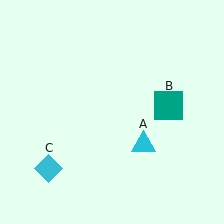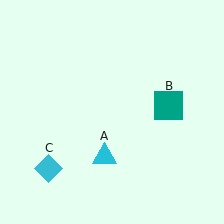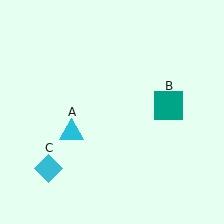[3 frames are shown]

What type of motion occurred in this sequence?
The cyan triangle (object A) rotated clockwise around the center of the scene.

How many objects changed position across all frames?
1 object changed position: cyan triangle (object A).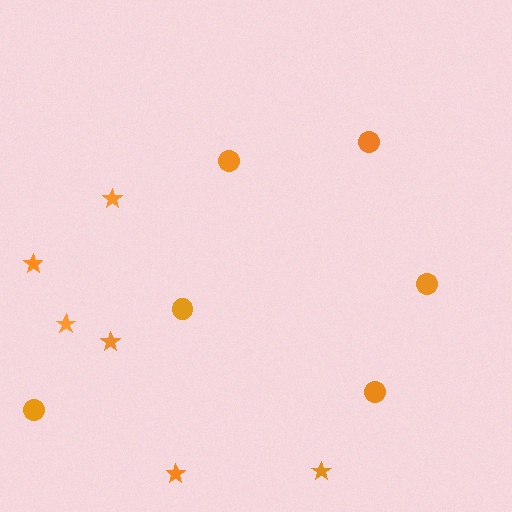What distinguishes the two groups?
There are 2 groups: one group of stars (6) and one group of circles (6).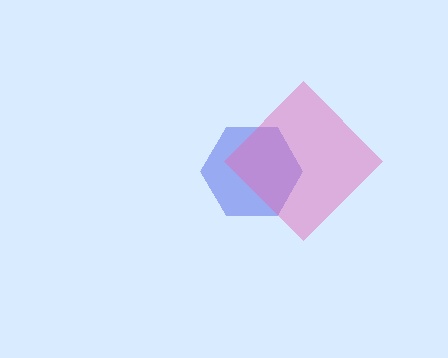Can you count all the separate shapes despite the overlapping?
Yes, there are 2 separate shapes.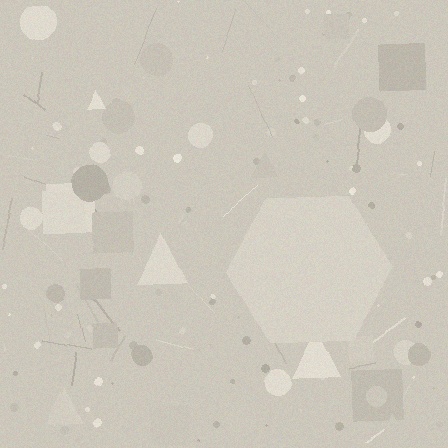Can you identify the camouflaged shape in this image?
The camouflaged shape is a hexagon.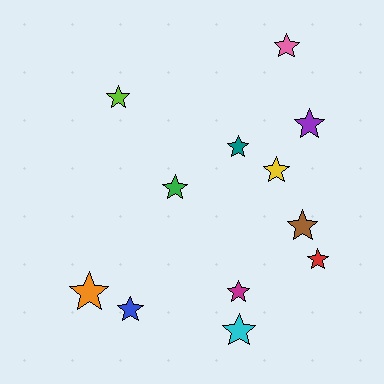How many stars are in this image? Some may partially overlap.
There are 12 stars.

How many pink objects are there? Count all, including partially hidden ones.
There is 1 pink object.